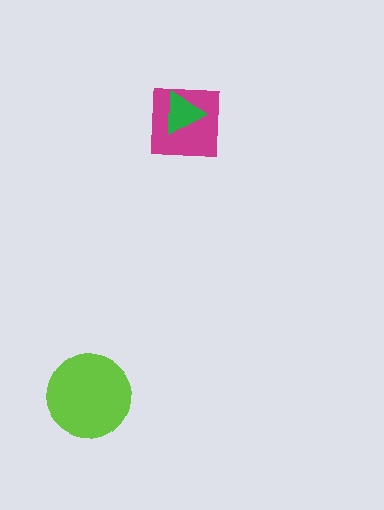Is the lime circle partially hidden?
No, no other shape covers it.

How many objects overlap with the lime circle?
0 objects overlap with the lime circle.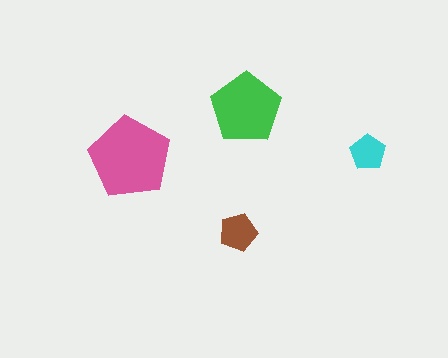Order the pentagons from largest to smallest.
the pink one, the green one, the brown one, the cyan one.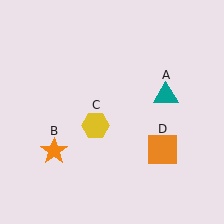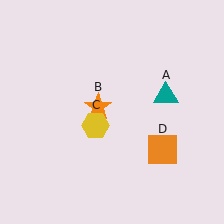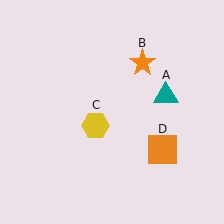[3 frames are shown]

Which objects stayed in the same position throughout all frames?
Teal triangle (object A) and yellow hexagon (object C) and orange square (object D) remained stationary.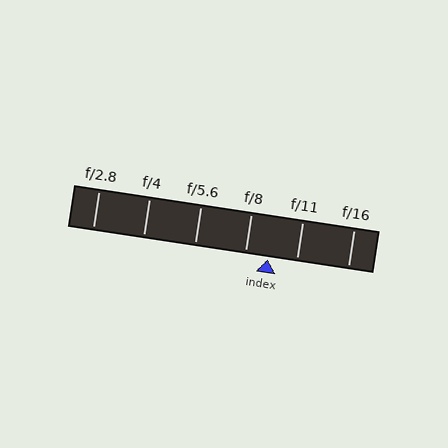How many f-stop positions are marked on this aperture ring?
There are 6 f-stop positions marked.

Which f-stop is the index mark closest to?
The index mark is closest to f/8.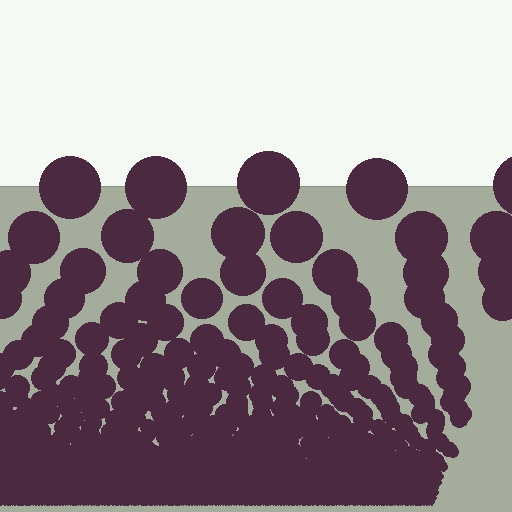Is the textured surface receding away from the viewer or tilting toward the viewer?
The surface appears to tilt toward the viewer. Texture elements get larger and sparser toward the top.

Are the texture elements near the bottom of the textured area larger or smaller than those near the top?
Smaller. The gradient is inverted — elements near the bottom are smaller and denser.